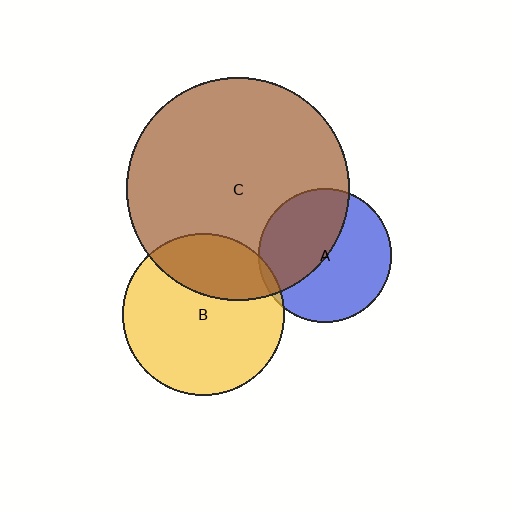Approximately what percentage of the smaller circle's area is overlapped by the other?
Approximately 30%.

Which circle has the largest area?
Circle C (brown).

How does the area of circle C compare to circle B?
Approximately 1.9 times.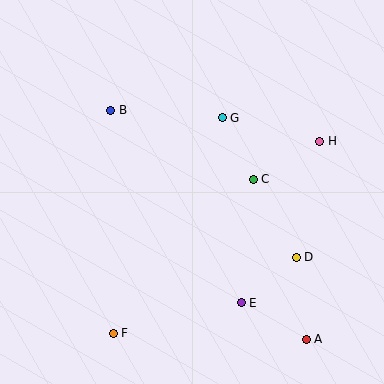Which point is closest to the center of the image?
Point C at (253, 179) is closest to the center.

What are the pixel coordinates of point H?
Point H is at (320, 141).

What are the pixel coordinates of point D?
Point D is at (296, 257).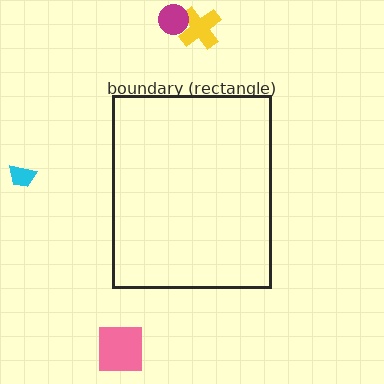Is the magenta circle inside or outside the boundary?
Outside.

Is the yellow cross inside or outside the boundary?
Outside.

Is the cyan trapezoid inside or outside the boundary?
Outside.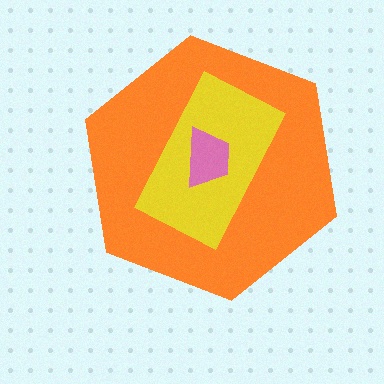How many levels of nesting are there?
3.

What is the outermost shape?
The orange hexagon.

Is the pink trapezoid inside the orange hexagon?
Yes.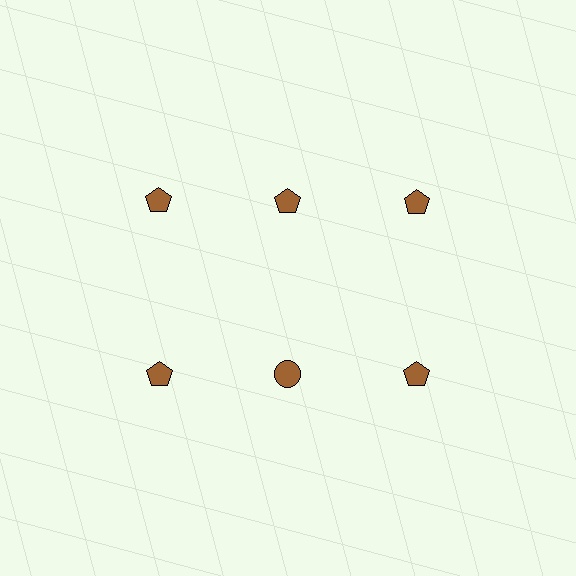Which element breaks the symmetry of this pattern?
The brown circle in the second row, second from left column breaks the symmetry. All other shapes are brown pentagons.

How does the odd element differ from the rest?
It has a different shape: circle instead of pentagon.